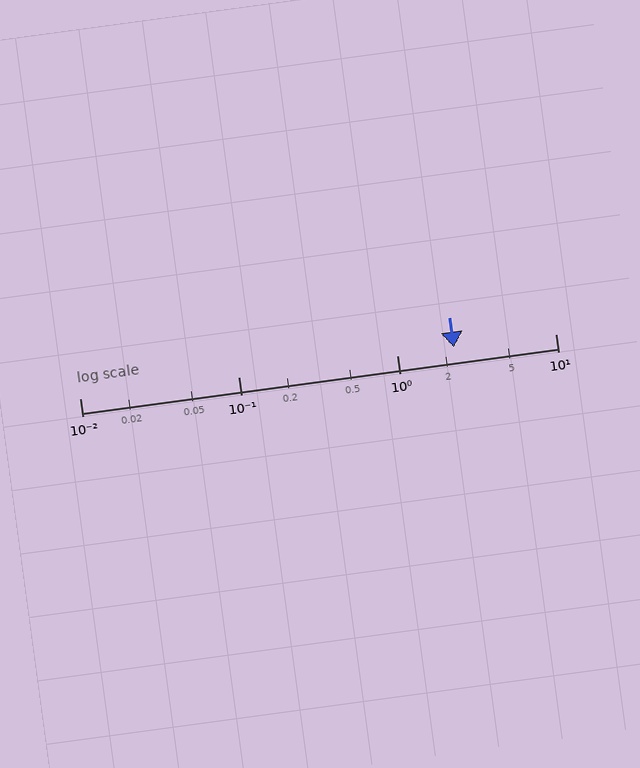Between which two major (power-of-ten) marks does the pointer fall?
The pointer is between 1 and 10.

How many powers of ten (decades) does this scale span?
The scale spans 3 decades, from 0.01 to 10.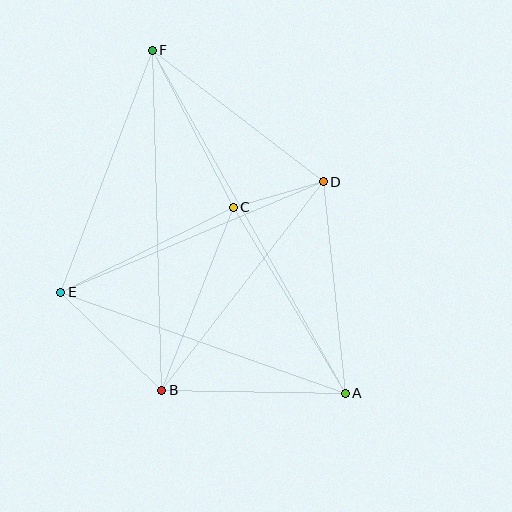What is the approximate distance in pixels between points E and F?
The distance between E and F is approximately 259 pixels.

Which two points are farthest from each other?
Points A and F are farthest from each other.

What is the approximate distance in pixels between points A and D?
The distance between A and D is approximately 213 pixels.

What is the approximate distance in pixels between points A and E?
The distance between A and E is approximately 302 pixels.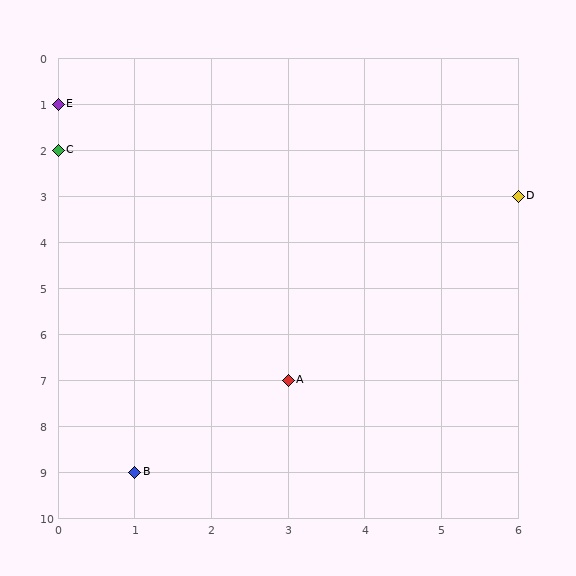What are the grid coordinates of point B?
Point B is at grid coordinates (1, 9).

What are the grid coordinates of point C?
Point C is at grid coordinates (0, 2).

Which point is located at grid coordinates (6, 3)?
Point D is at (6, 3).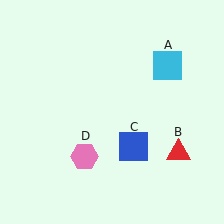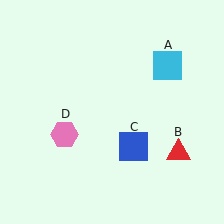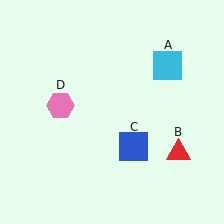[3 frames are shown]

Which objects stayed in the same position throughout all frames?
Cyan square (object A) and red triangle (object B) and blue square (object C) remained stationary.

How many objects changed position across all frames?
1 object changed position: pink hexagon (object D).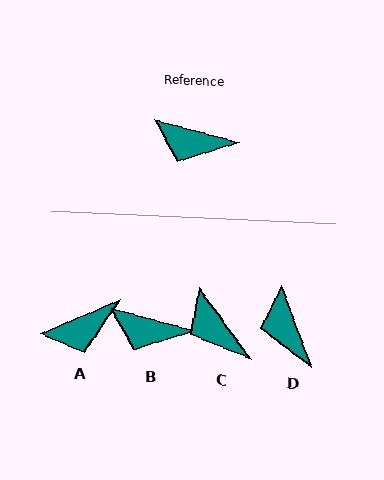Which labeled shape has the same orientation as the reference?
B.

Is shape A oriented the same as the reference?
No, it is off by about 38 degrees.